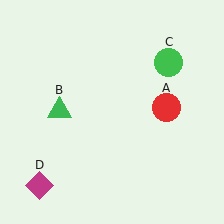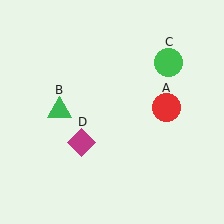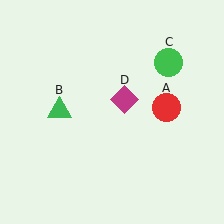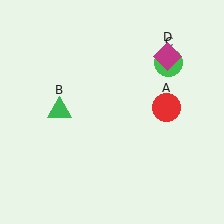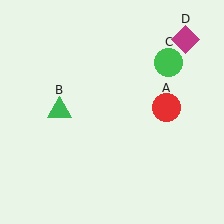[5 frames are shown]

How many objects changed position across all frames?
1 object changed position: magenta diamond (object D).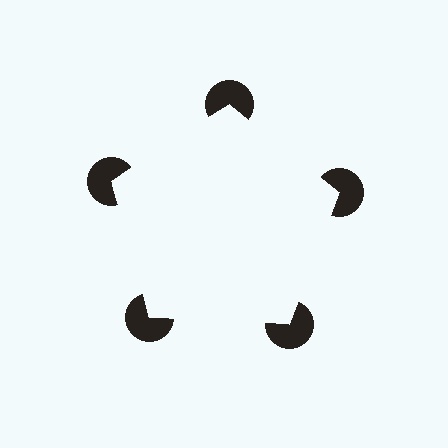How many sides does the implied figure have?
5 sides.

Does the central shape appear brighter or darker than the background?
It typically appears slightly brighter than the background, even though no actual brightness change is drawn.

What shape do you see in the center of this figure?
An illusory pentagon — its edges are inferred from the aligned wedge cuts in the pac-man discs, not physically drawn.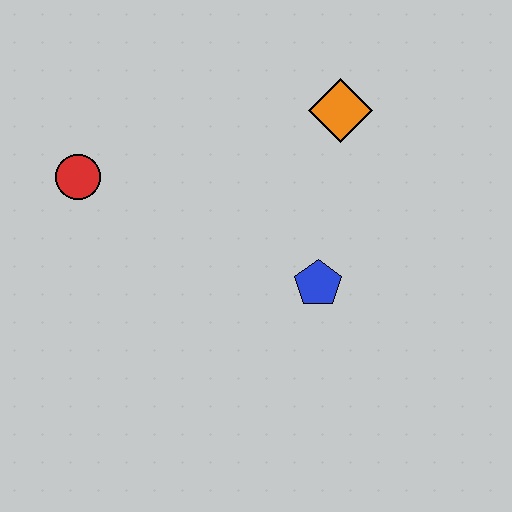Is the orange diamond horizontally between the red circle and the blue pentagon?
No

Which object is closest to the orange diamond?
The blue pentagon is closest to the orange diamond.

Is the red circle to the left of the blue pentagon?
Yes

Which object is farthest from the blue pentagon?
The red circle is farthest from the blue pentagon.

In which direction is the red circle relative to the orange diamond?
The red circle is to the left of the orange diamond.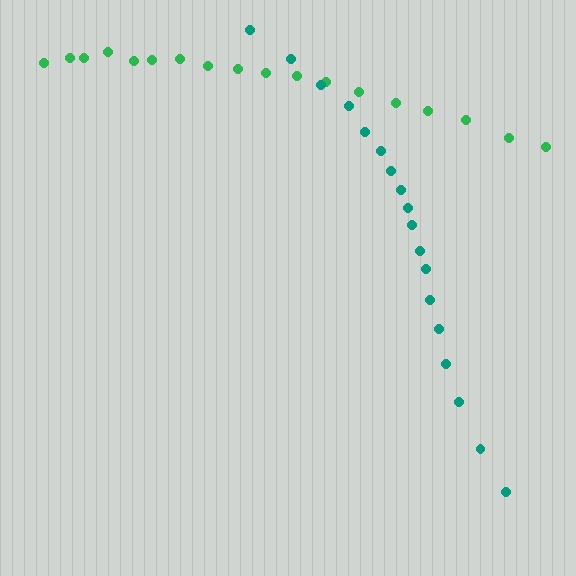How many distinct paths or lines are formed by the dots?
There are 2 distinct paths.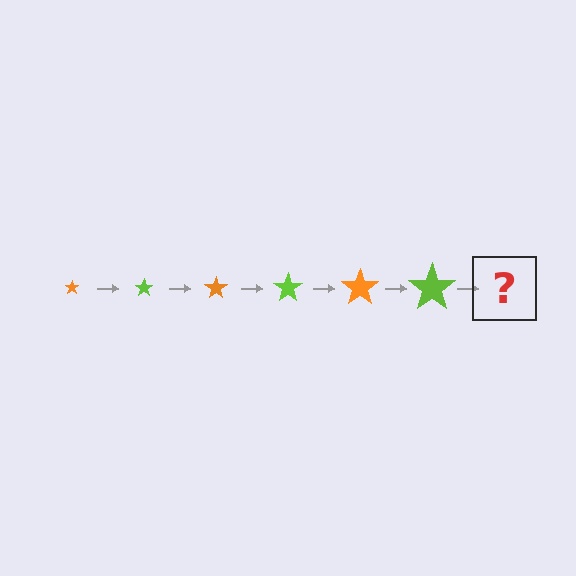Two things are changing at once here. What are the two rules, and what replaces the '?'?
The two rules are that the star grows larger each step and the color cycles through orange and lime. The '?' should be an orange star, larger than the previous one.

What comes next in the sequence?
The next element should be an orange star, larger than the previous one.